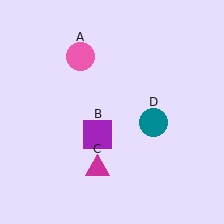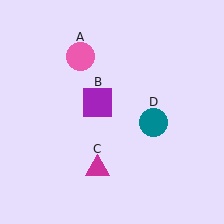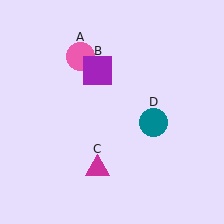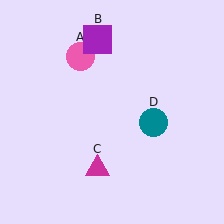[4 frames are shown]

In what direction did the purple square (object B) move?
The purple square (object B) moved up.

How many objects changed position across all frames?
1 object changed position: purple square (object B).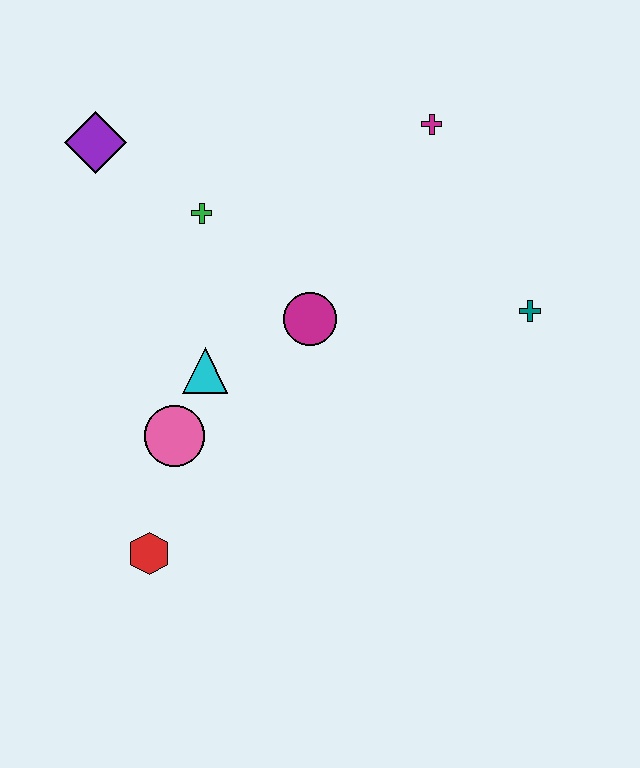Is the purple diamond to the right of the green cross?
No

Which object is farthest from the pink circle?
The magenta cross is farthest from the pink circle.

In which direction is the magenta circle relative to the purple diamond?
The magenta circle is to the right of the purple diamond.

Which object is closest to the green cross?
The purple diamond is closest to the green cross.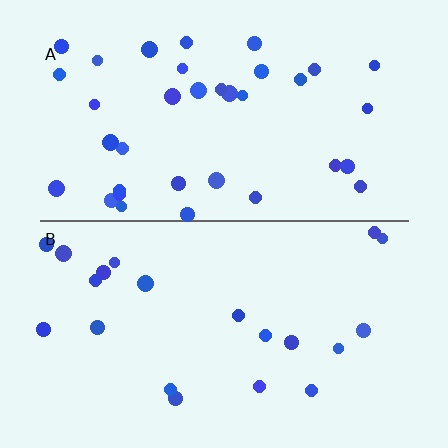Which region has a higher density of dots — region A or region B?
A (the top).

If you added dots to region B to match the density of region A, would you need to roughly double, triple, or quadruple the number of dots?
Approximately double.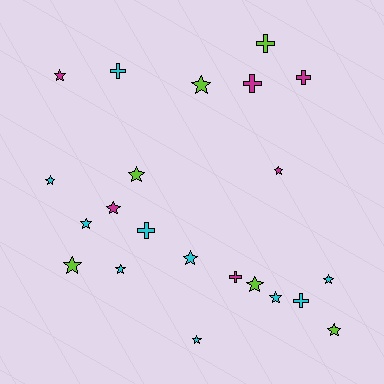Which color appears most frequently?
Cyan, with 10 objects.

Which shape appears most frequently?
Star, with 15 objects.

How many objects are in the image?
There are 22 objects.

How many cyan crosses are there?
There are 3 cyan crosses.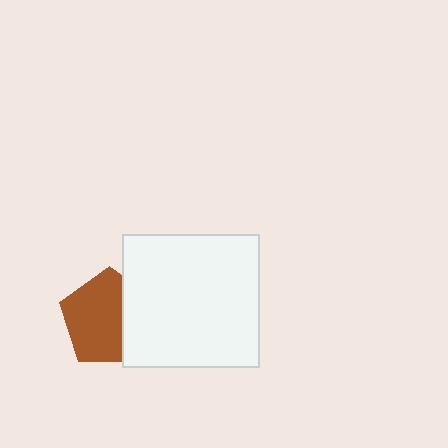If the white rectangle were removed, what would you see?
You would see the complete brown pentagon.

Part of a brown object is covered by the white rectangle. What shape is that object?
It is a pentagon.